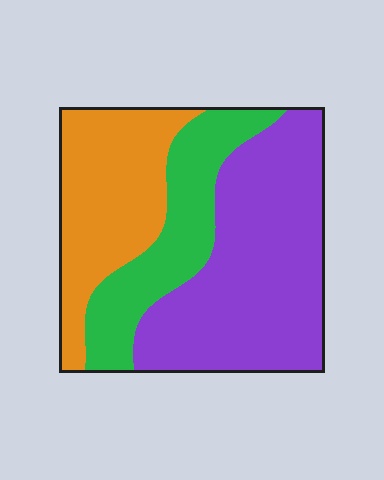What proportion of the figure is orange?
Orange covers 29% of the figure.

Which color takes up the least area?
Green, at roughly 25%.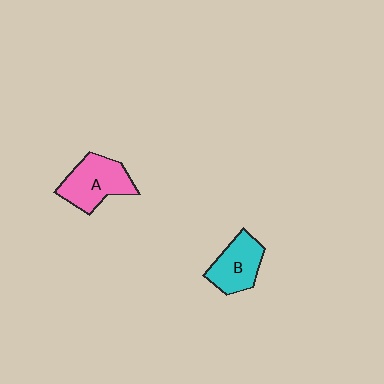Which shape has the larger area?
Shape A (pink).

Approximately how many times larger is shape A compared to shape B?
Approximately 1.2 times.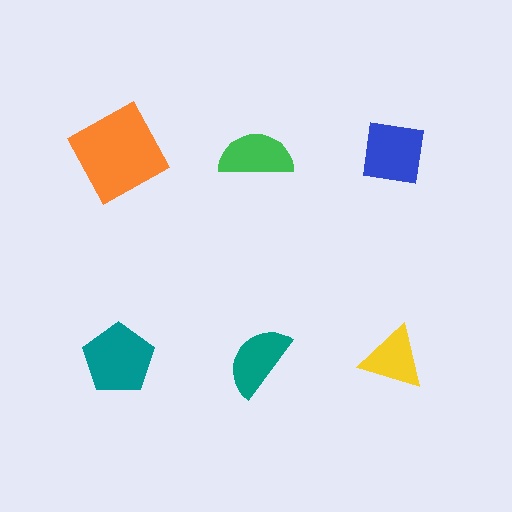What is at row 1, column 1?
An orange square.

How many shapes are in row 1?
3 shapes.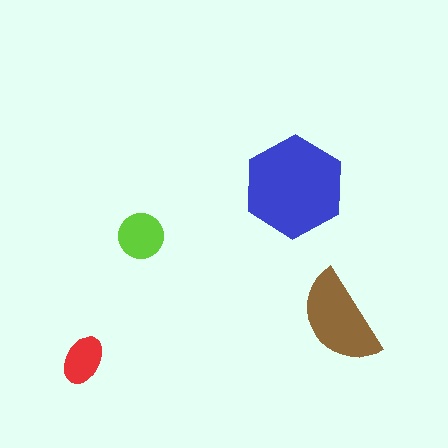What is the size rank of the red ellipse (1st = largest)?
4th.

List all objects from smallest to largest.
The red ellipse, the lime circle, the brown semicircle, the blue hexagon.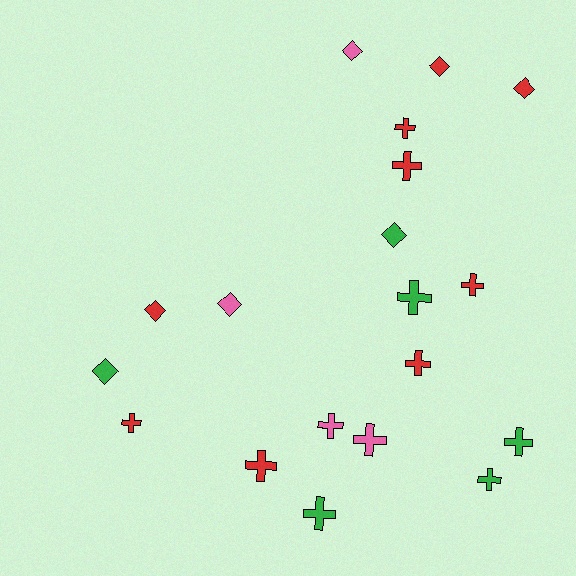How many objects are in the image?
There are 19 objects.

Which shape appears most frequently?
Cross, with 12 objects.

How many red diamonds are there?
There are 3 red diamonds.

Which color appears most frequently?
Red, with 9 objects.